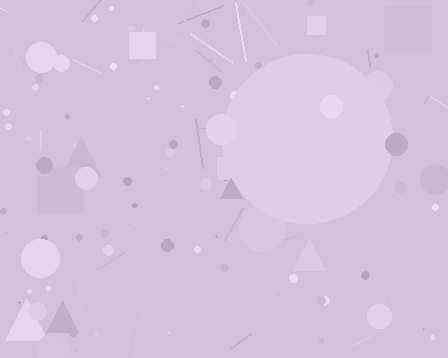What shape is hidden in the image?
A circle is hidden in the image.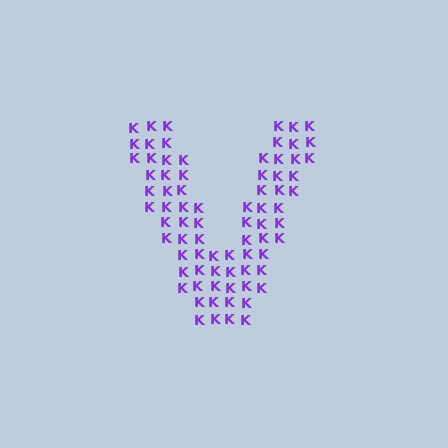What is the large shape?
The large shape is the letter V.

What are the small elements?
The small elements are letter K's.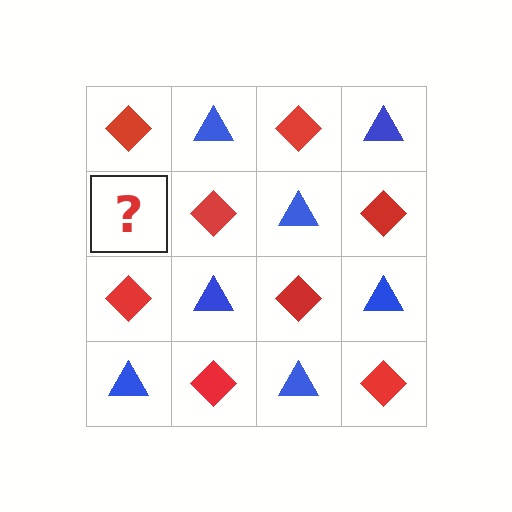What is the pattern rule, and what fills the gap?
The rule is that it alternates red diamond and blue triangle in a checkerboard pattern. The gap should be filled with a blue triangle.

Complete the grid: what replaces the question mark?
The question mark should be replaced with a blue triangle.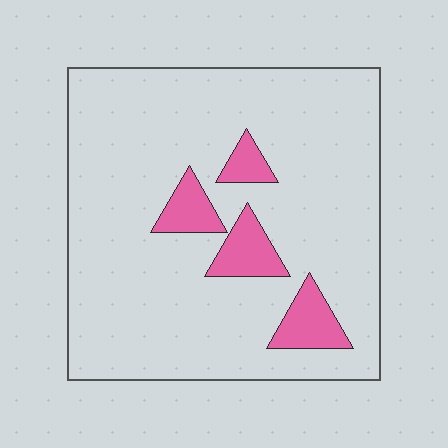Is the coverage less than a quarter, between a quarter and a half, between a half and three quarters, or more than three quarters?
Less than a quarter.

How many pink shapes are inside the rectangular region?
4.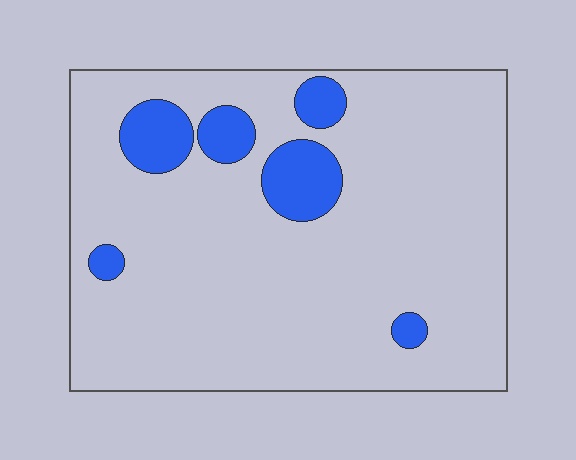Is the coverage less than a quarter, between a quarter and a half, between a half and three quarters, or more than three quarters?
Less than a quarter.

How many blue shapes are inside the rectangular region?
6.